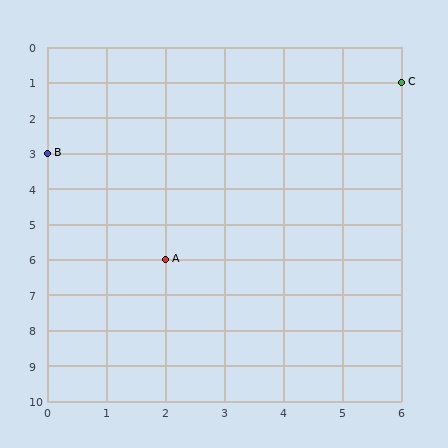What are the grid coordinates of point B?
Point B is at grid coordinates (0, 3).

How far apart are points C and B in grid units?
Points C and B are 6 columns and 2 rows apart (about 6.3 grid units diagonally).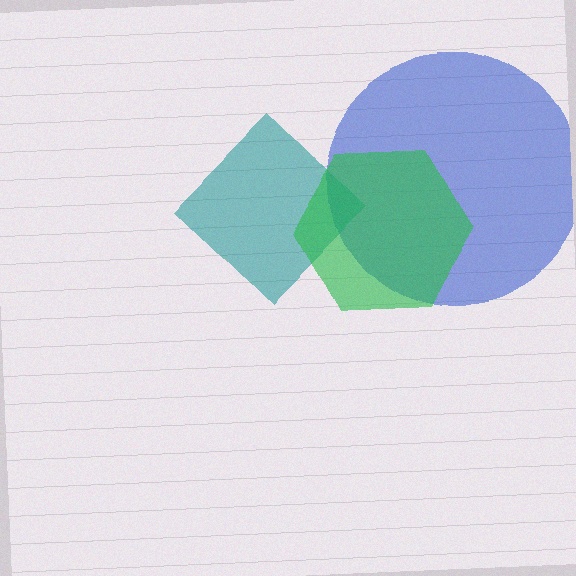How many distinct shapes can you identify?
There are 3 distinct shapes: a blue circle, a teal diamond, a green hexagon.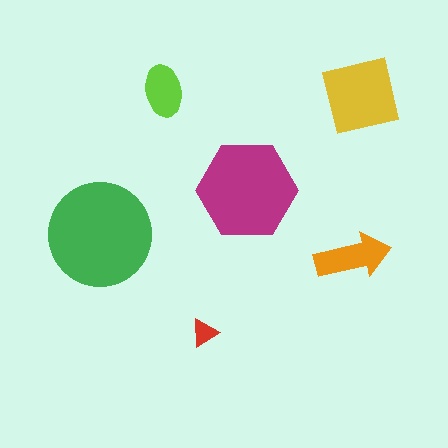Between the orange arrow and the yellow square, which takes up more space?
The yellow square.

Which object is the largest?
The green circle.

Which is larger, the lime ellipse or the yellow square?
The yellow square.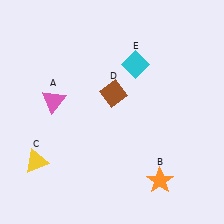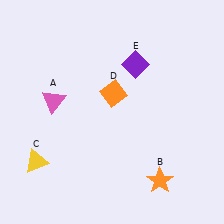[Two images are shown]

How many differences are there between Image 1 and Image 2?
There are 2 differences between the two images.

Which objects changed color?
D changed from brown to orange. E changed from cyan to purple.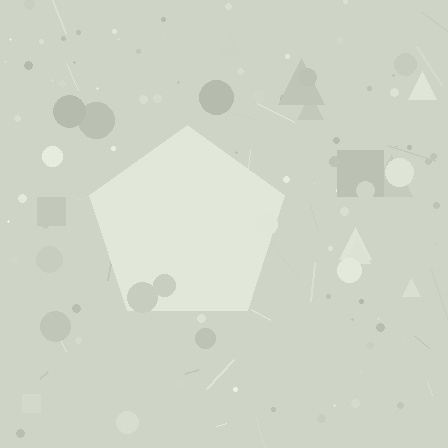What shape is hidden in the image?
A pentagon is hidden in the image.